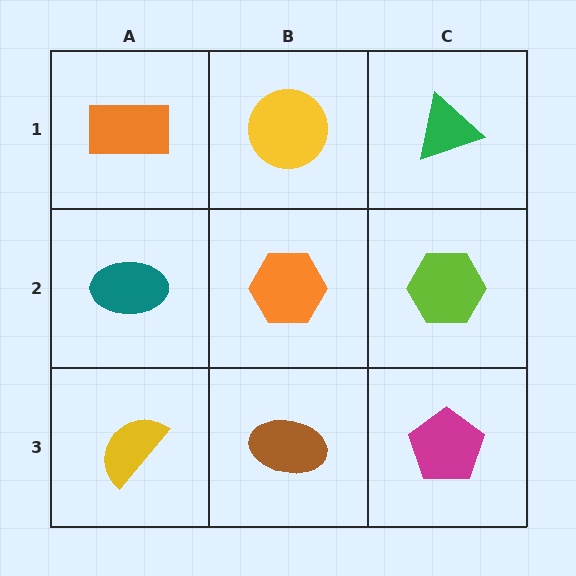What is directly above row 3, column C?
A lime hexagon.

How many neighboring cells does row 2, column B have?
4.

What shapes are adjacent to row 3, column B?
An orange hexagon (row 2, column B), a yellow semicircle (row 3, column A), a magenta pentagon (row 3, column C).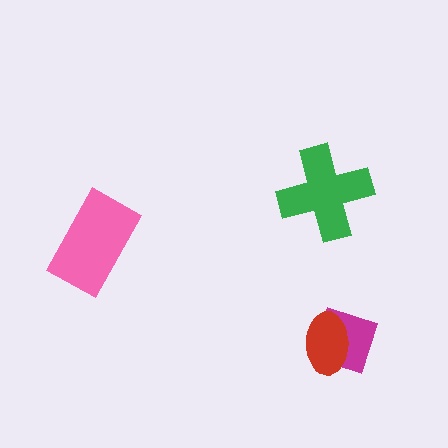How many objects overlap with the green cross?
0 objects overlap with the green cross.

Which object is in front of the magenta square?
The red ellipse is in front of the magenta square.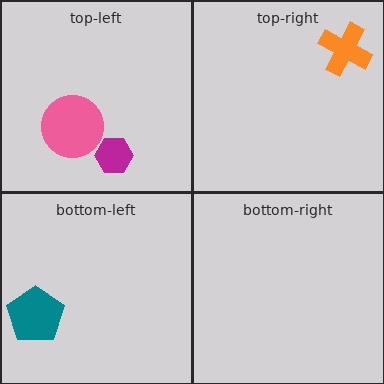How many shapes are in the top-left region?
2.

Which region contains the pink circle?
The top-left region.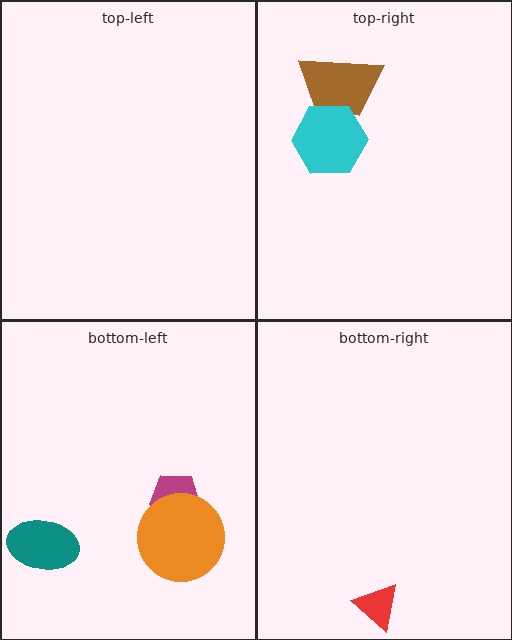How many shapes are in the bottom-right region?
1.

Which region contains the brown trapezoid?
The top-right region.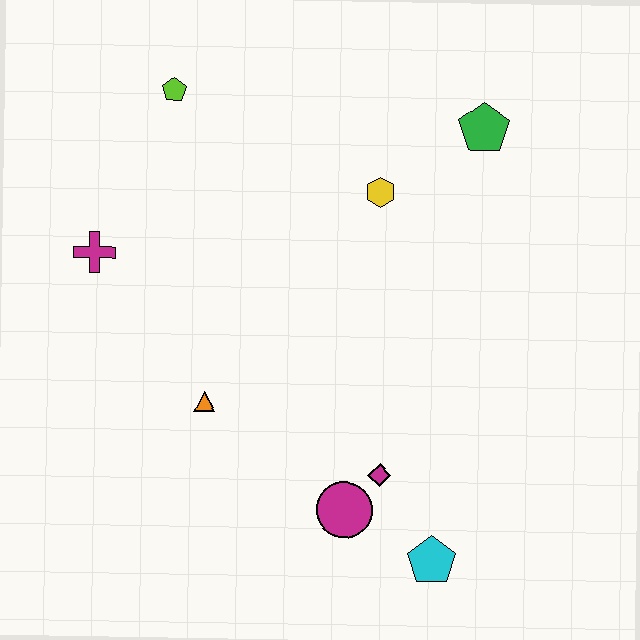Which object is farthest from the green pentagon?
The cyan pentagon is farthest from the green pentagon.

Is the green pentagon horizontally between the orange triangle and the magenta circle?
No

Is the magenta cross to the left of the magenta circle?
Yes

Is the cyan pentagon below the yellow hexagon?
Yes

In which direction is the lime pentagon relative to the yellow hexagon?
The lime pentagon is to the left of the yellow hexagon.